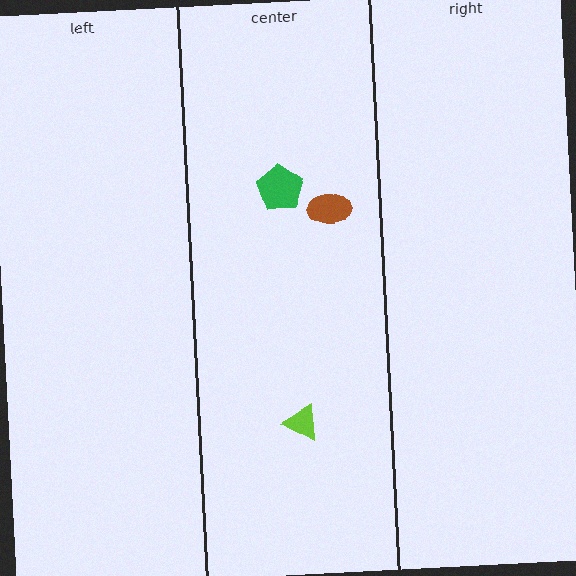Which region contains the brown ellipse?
The center region.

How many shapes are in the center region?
3.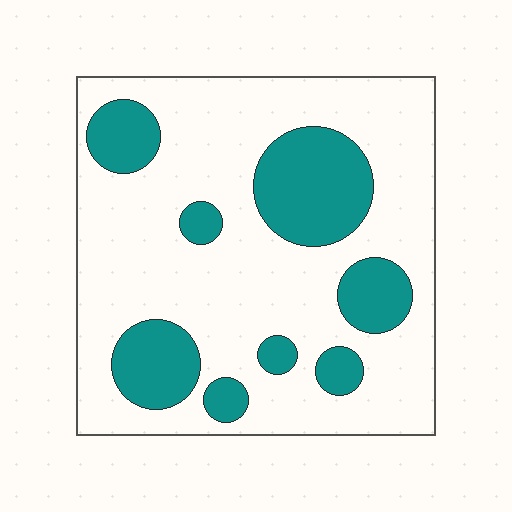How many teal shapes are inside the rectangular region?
8.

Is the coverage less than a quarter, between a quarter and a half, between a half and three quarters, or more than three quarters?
Between a quarter and a half.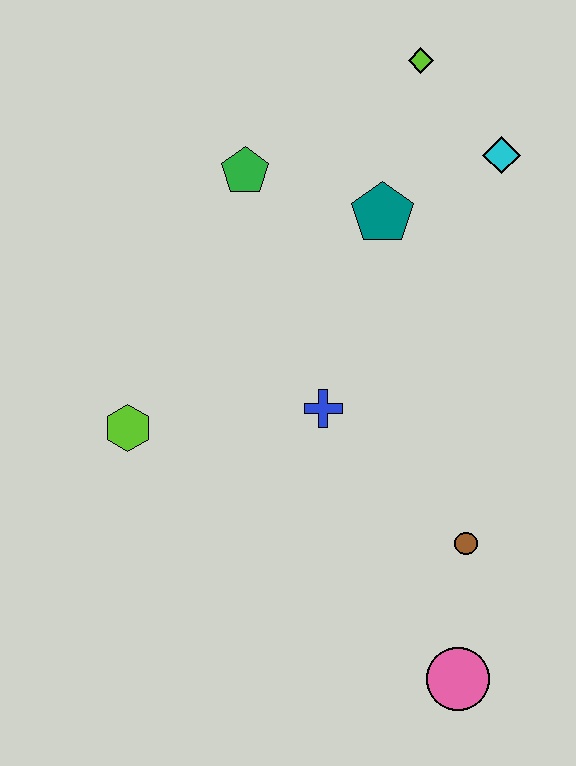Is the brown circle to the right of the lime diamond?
Yes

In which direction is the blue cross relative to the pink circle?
The blue cross is above the pink circle.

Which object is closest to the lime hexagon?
The blue cross is closest to the lime hexagon.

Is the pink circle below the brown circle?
Yes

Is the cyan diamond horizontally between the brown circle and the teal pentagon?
No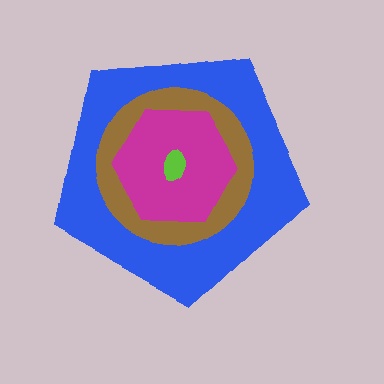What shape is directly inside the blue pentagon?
The brown circle.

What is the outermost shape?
The blue pentagon.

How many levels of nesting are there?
4.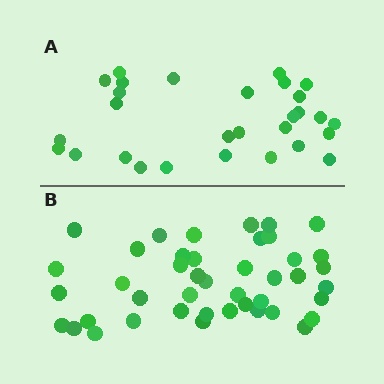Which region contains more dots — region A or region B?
Region B (the bottom region) has more dots.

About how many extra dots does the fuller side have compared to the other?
Region B has approximately 15 more dots than region A.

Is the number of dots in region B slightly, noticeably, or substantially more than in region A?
Region B has substantially more. The ratio is roughly 1.5 to 1.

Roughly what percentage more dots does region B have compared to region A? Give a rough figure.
About 50% more.